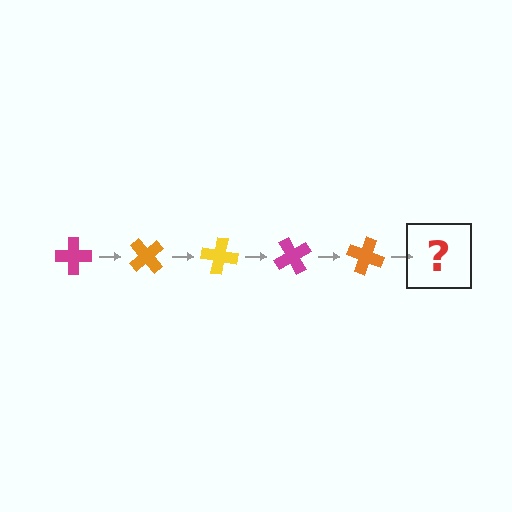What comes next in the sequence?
The next element should be a yellow cross, rotated 250 degrees from the start.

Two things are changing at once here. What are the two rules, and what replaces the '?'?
The two rules are that it rotates 50 degrees each step and the color cycles through magenta, orange, and yellow. The '?' should be a yellow cross, rotated 250 degrees from the start.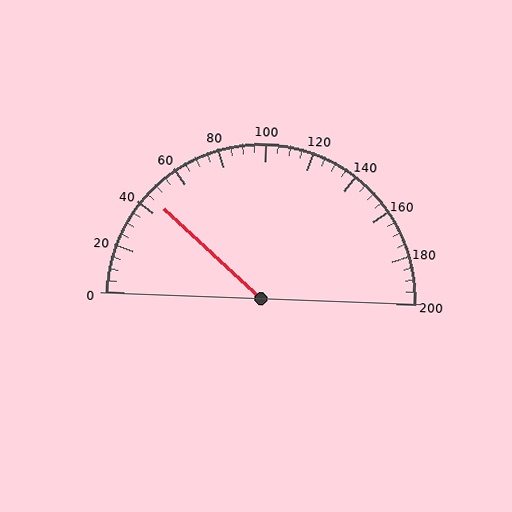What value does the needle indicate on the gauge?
The needle indicates approximately 45.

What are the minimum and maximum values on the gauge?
The gauge ranges from 0 to 200.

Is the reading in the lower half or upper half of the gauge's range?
The reading is in the lower half of the range (0 to 200).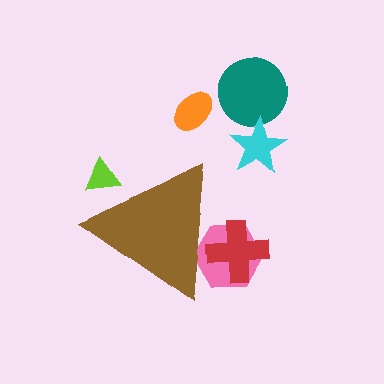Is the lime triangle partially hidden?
Yes, the lime triangle is partially hidden behind the brown triangle.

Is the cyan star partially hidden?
No, the cyan star is fully visible.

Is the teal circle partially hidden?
No, the teal circle is fully visible.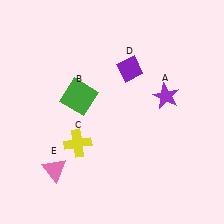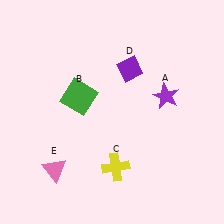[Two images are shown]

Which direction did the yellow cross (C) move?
The yellow cross (C) moved right.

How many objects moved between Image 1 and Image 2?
1 object moved between the two images.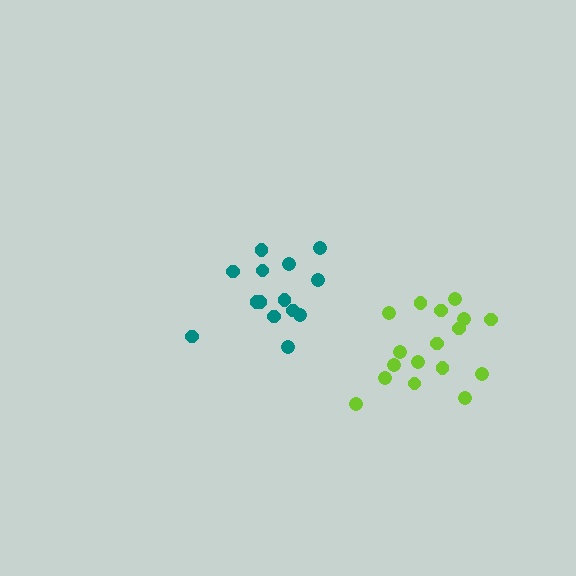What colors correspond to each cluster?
The clusters are colored: lime, teal.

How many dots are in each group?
Group 1: 17 dots, Group 2: 14 dots (31 total).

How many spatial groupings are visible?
There are 2 spatial groupings.